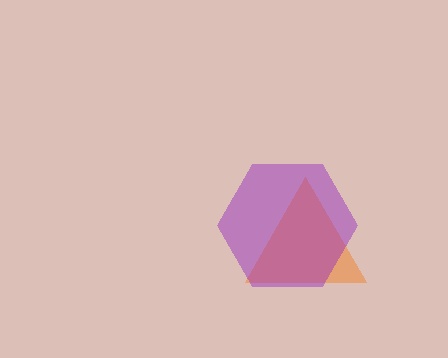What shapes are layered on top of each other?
The layered shapes are: an orange triangle, a purple hexagon.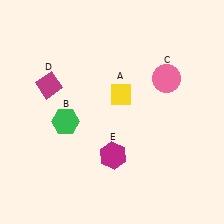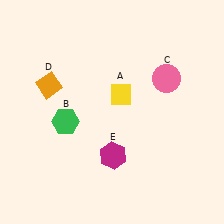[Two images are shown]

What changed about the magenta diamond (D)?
In Image 1, D is magenta. In Image 2, it changed to orange.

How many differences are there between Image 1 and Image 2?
There is 1 difference between the two images.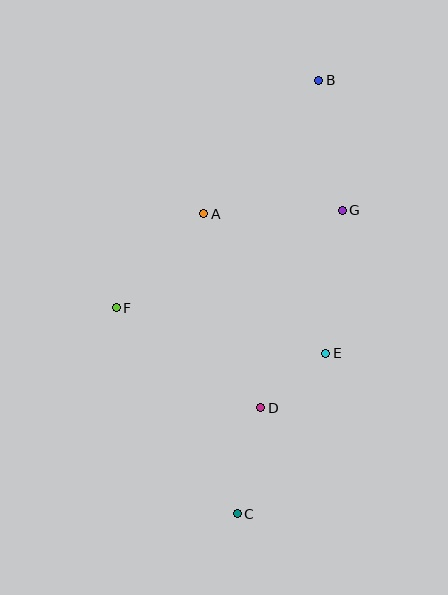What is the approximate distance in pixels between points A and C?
The distance between A and C is approximately 302 pixels.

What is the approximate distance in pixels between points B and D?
The distance between B and D is approximately 333 pixels.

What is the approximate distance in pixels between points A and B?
The distance between A and B is approximately 176 pixels.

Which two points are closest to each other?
Points D and E are closest to each other.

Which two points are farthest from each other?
Points B and C are farthest from each other.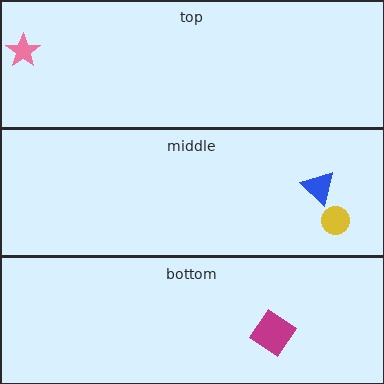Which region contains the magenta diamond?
The bottom region.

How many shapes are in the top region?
1.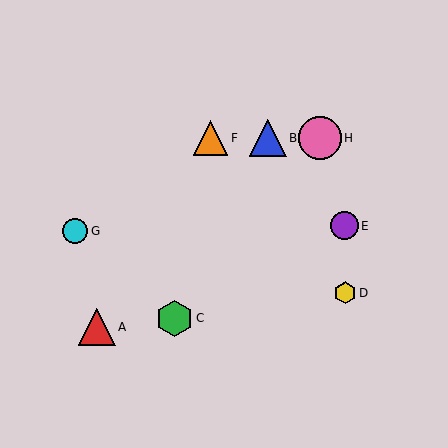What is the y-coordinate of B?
Object B is at y≈138.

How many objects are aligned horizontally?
3 objects (B, F, H) are aligned horizontally.